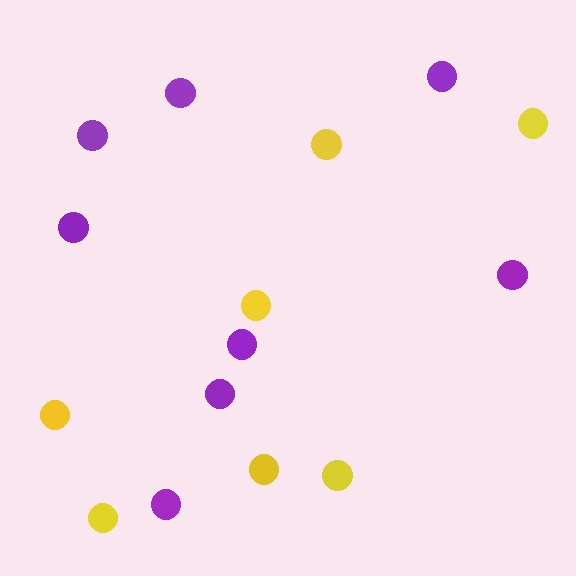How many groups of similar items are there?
There are 2 groups: one group of purple circles (8) and one group of yellow circles (7).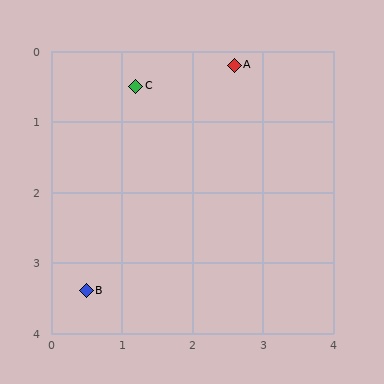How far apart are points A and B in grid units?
Points A and B are about 3.8 grid units apart.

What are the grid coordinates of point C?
Point C is at approximately (1.2, 0.5).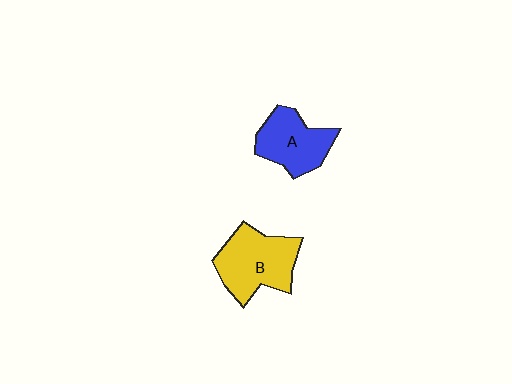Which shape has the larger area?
Shape B (yellow).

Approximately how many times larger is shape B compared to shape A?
Approximately 1.3 times.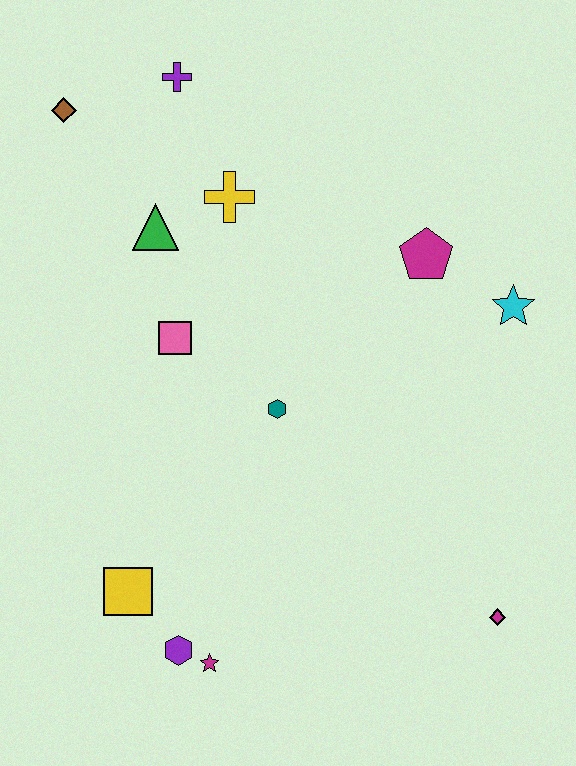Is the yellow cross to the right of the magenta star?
Yes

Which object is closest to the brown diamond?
The purple cross is closest to the brown diamond.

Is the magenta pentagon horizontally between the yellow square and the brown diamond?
No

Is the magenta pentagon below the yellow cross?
Yes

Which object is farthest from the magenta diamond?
The brown diamond is farthest from the magenta diamond.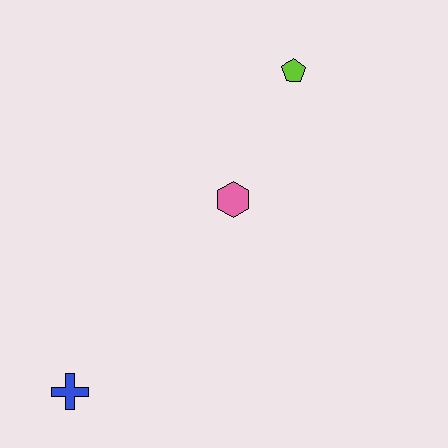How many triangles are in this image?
There are no triangles.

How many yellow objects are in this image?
There are no yellow objects.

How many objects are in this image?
There are 3 objects.